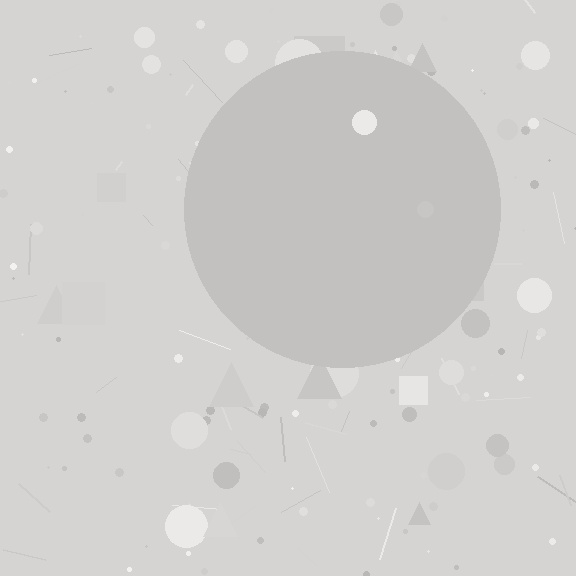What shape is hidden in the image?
A circle is hidden in the image.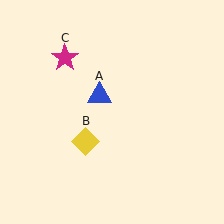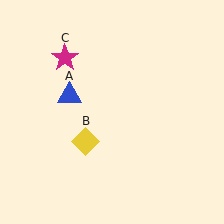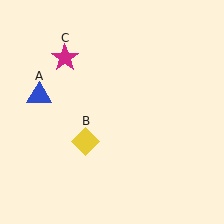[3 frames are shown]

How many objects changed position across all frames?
1 object changed position: blue triangle (object A).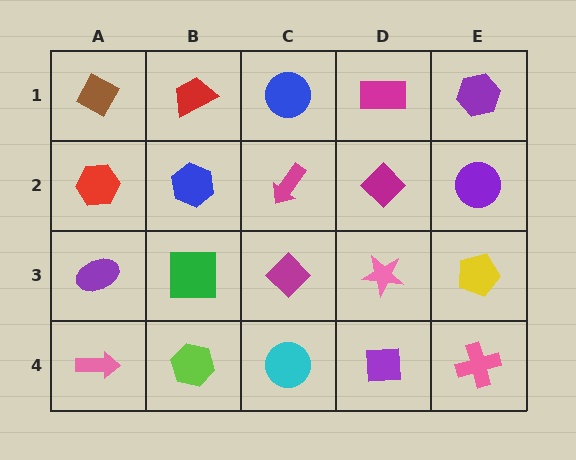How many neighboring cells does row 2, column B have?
4.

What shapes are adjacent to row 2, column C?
A blue circle (row 1, column C), a magenta diamond (row 3, column C), a blue hexagon (row 2, column B), a magenta diamond (row 2, column D).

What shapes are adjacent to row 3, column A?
A red hexagon (row 2, column A), a pink arrow (row 4, column A), a green square (row 3, column B).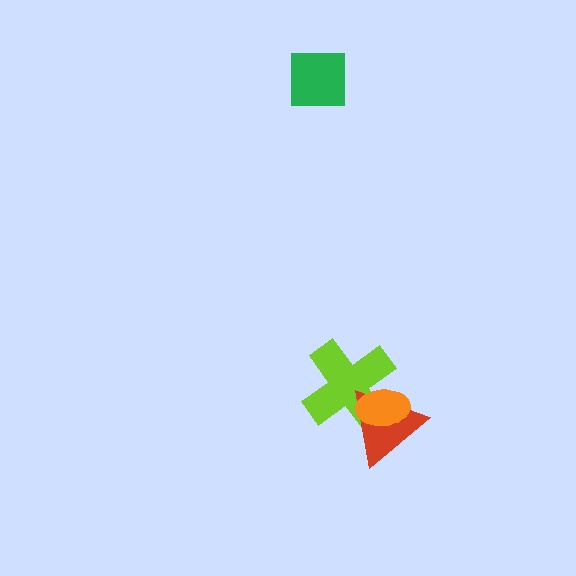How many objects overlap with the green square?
0 objects overlap with the green square.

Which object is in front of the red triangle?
The orange ellipse is in front of the red triangle.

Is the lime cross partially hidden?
Yes, it is partially covered by another shape.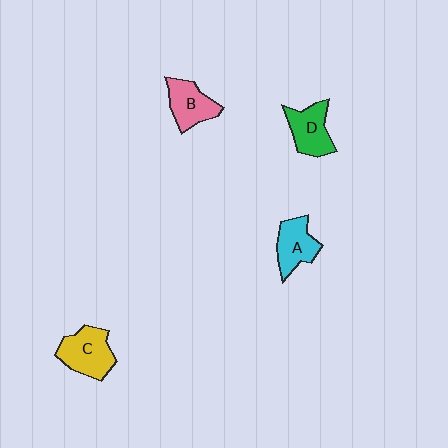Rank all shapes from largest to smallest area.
From largest to smallest: C (yellow), D (green), B (pink), A (cyan).